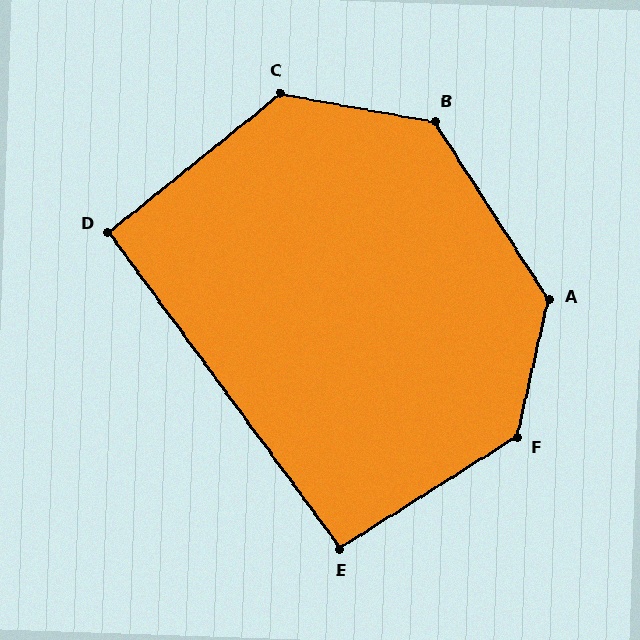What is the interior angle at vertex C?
Approximately 131 degrees (obtuse).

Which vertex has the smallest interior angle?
D, at approximately 93 degrees.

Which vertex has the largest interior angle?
F, at approximately 135 degrees.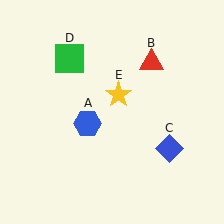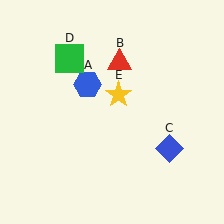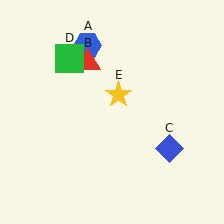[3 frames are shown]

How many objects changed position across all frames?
2 objects changed position: blue hexagon (object A), red triangle (object B).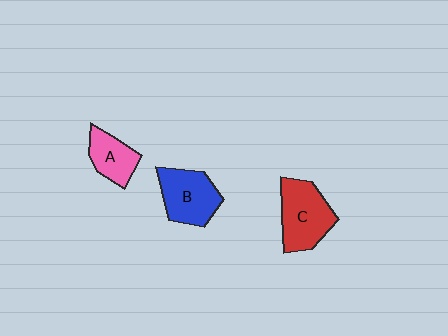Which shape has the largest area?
Shape C (red).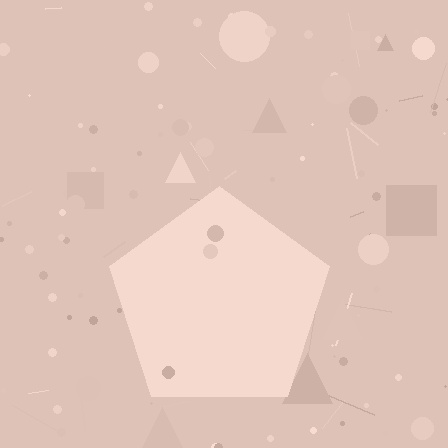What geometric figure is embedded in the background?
A pentagon is embedded in the background.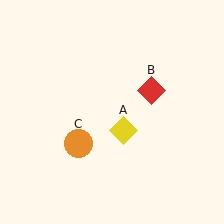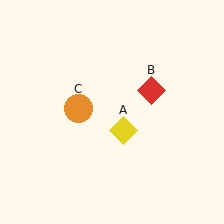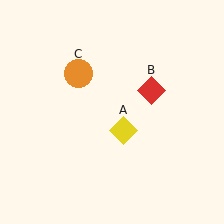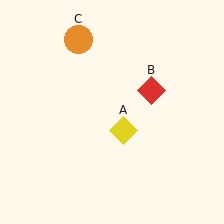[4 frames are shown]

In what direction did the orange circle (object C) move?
The orange circle (object C) moved up.